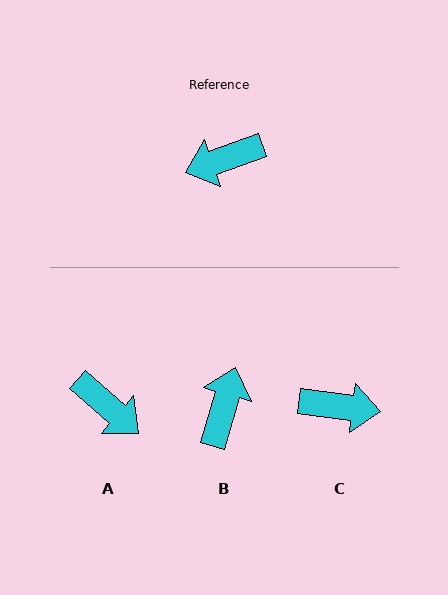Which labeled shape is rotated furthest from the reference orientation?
C, about 153 degrees away.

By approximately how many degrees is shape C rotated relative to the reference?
Approximately 153 degrees counter-clockwise.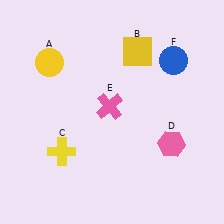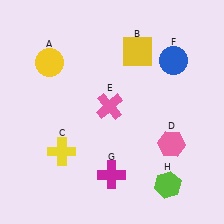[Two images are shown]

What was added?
A magenta cross (G), a lime hexagon (H) were added in Image 2.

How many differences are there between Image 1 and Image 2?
There are 2 differences between the two images.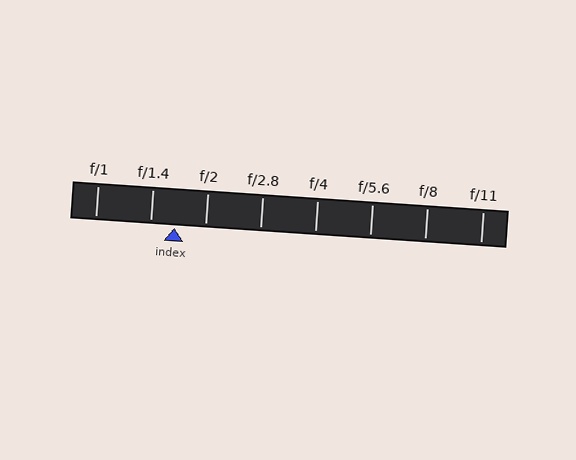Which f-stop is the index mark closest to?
The index mark is closest to f/1.4.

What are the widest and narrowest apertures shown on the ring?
The widest aperture shown is f/1 and the narrowest is f/11.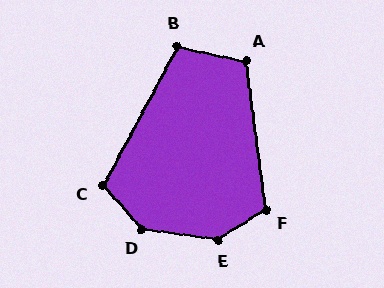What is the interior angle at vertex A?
Approximately 110 degrees (obtuse).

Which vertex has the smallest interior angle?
B, at approximately 106 degrees.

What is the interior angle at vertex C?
Approximately 110 degrees (obtuse).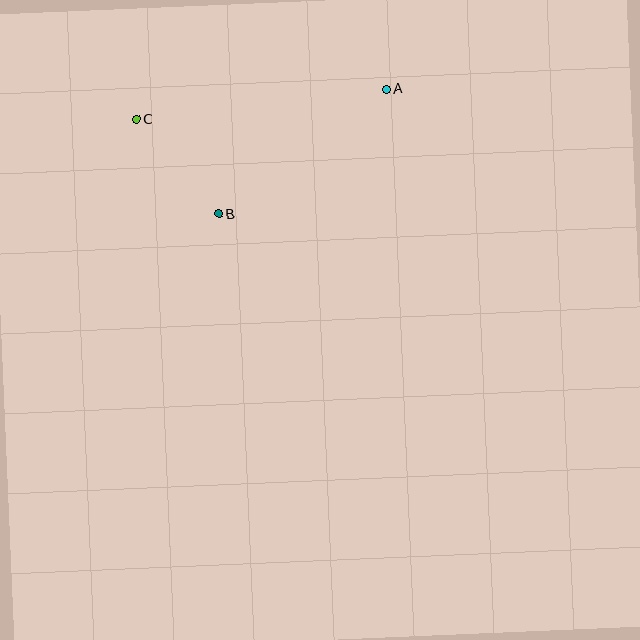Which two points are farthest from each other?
Points A and C are farthest from each other.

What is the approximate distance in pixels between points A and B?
The distance between A and B is approximately 209 pixels.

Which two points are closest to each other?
Points B and C are closest to each other.